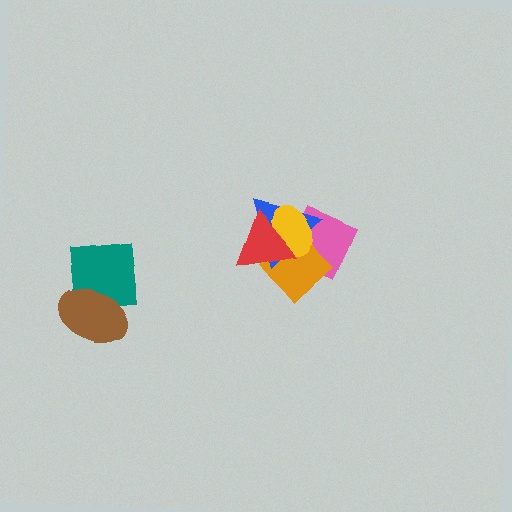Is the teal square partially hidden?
Yes, it is partially covered by another shape.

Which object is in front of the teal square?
The brown ellipse is in front of the teal square.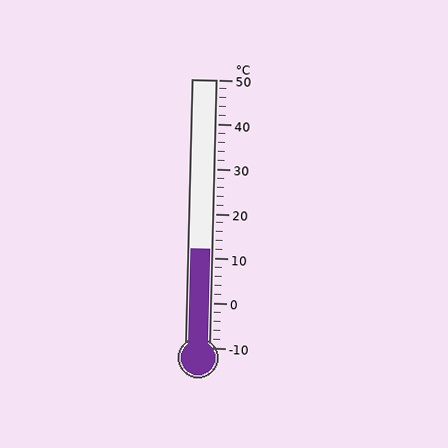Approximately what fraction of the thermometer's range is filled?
The thermometer is filled to approximately 35% of its range.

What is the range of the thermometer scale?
The thermometer scale ranges from -10°C to 50°C.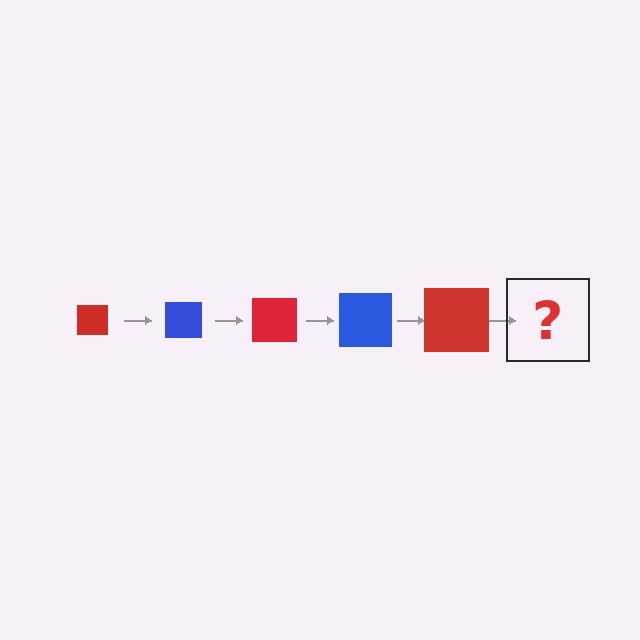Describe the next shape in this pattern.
It should be a blue square, larger than the previous one.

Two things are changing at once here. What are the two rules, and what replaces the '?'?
The two rules are that the square grows larger each step and the color cycles through red and blue. The '?' should be a blue square, larger than the previous one.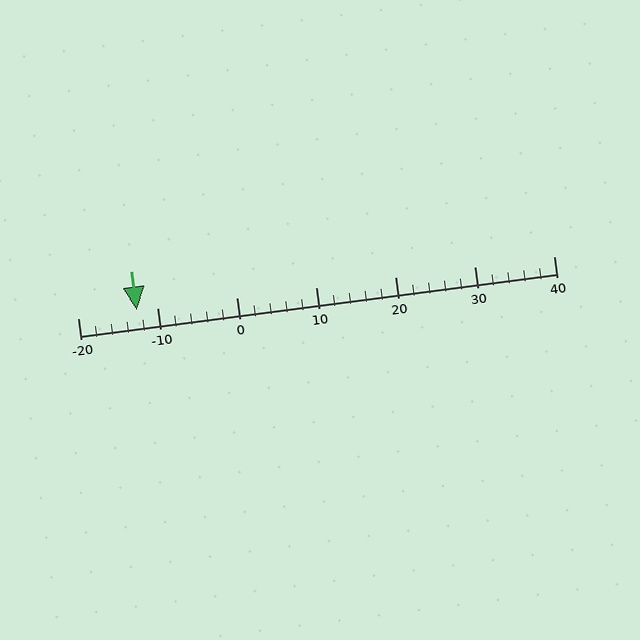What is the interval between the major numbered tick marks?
The major tick marks are spaced 10 units apart.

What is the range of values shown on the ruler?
The ruler shows values from -20 to 40.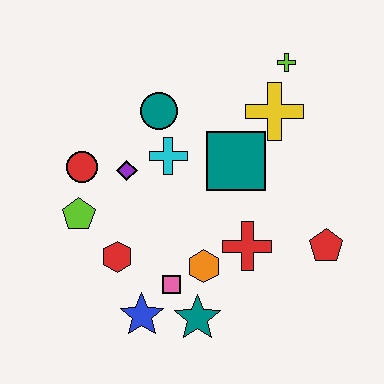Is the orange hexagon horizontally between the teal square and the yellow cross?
No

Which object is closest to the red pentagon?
The red cross is closest to the red pentagon.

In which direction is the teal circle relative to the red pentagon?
The teal circle is to the left of the red pentagon.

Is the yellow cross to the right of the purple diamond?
Yes